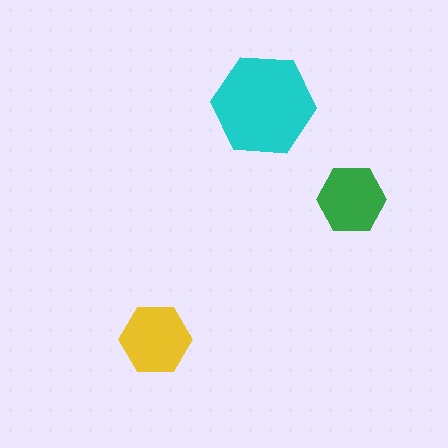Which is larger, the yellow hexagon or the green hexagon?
The yellow one.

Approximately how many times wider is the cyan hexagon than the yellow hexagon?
About 1.5 times wider.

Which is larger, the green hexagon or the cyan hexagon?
The cyan one.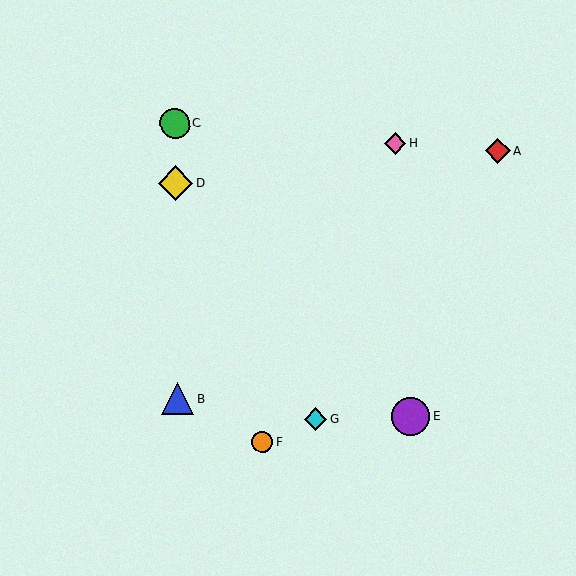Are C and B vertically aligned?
Yes, both are at x≈175.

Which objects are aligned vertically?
Objects B, C, D are aligned vertically.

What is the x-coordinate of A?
Object A is at x≈497.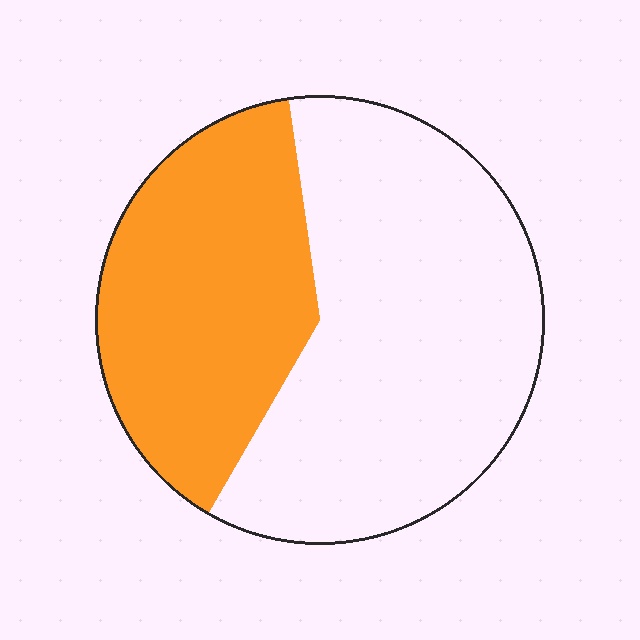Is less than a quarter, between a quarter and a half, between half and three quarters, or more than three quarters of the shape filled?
Between a quarter and a half.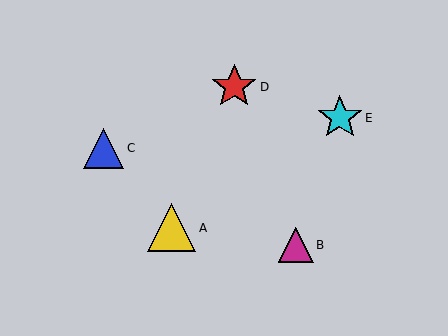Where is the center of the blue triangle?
The center of the blue triangle is at (104, 148).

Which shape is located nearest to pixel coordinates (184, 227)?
The yellow triangle (labeled A) at (172, 228) is nearest to that location.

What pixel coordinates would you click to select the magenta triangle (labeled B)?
Click at (296, 245) to select the magenta triangle B.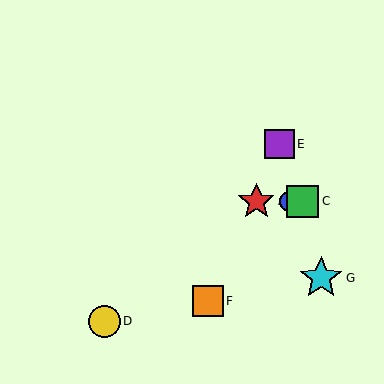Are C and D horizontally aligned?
No, C is at y≈201 and D is at y≈321.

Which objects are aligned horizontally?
Objects A, B, C are aligned horizontally.